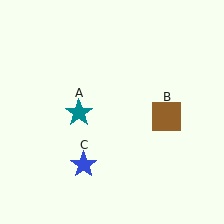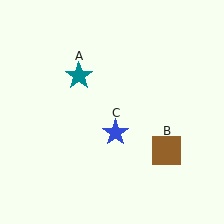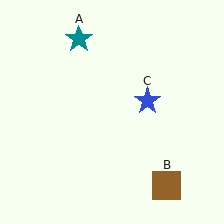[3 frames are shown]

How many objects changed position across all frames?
3 objects changed position: teal star (object A), brown square (object B), blue star (object C).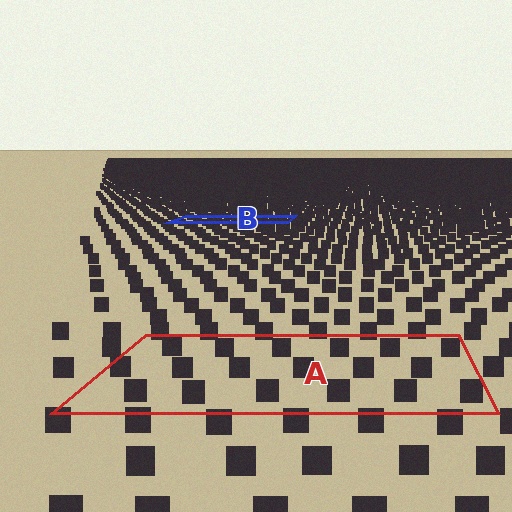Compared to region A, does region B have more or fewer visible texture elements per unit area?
Region B has more texture elements per unit area — they are packed more densely because it is farther away.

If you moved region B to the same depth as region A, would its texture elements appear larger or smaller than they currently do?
They would appear larger. At a closer depth, the same texture elements are projected at a bigger on-screen size.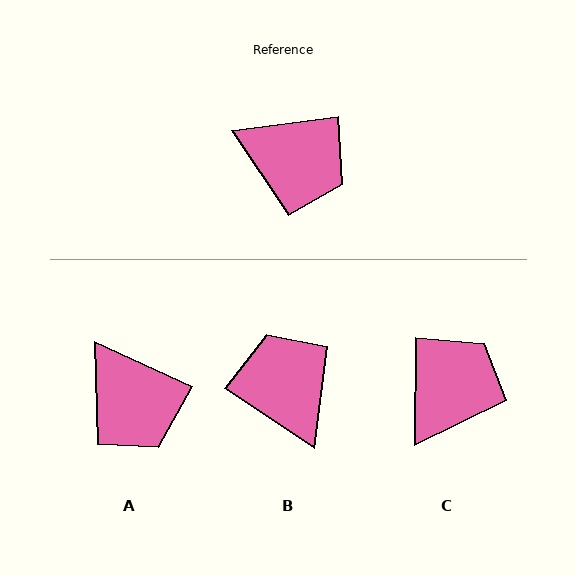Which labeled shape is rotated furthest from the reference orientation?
B, about 139 degrees away.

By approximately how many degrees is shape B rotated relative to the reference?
Approximately 139 degrees counter-clockwise.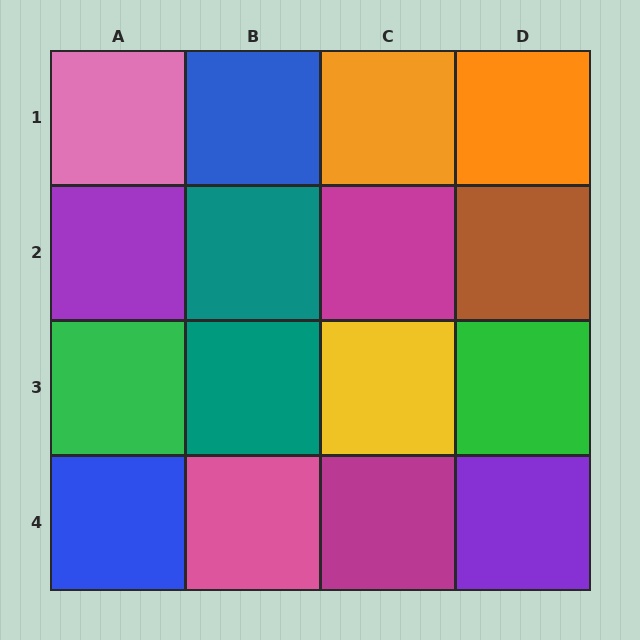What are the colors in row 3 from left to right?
Green, teal, yellow, green.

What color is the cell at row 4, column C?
Magenta.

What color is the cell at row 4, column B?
Pink.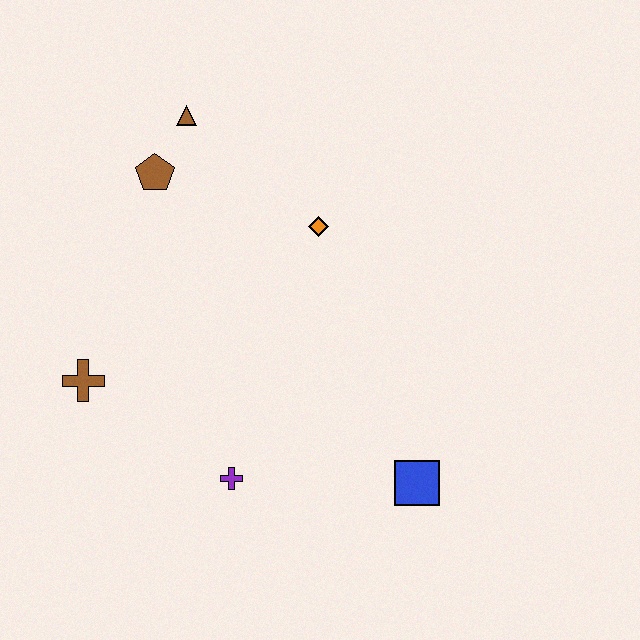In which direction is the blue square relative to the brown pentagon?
The blue square is below the brown pentagon.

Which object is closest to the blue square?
The purple cross is closest to the blue square.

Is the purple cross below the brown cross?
Yes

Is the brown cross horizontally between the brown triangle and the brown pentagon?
No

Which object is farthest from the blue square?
The brown triangle is farthest from the blue square.